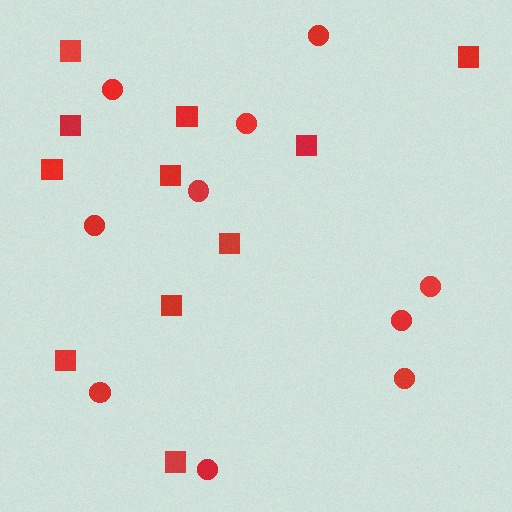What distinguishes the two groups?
There are 2 groups: one group of squares (11) and one group of circles (10).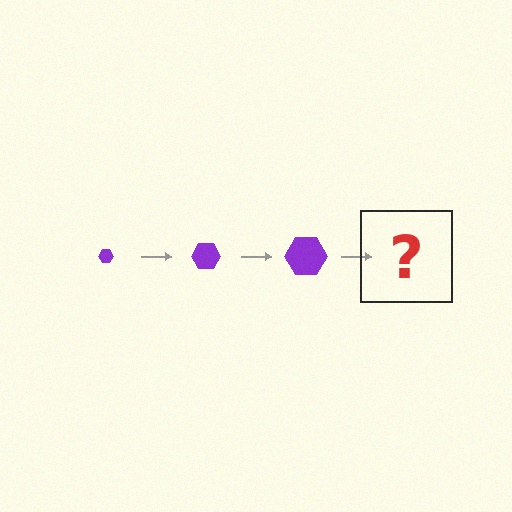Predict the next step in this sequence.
The next step is a purple hexagon, larger than the previous one.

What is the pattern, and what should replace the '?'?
The pattern is that the hexagon gets progressively larger each step. The '?' should be a purple hexagon, larger than the previous one.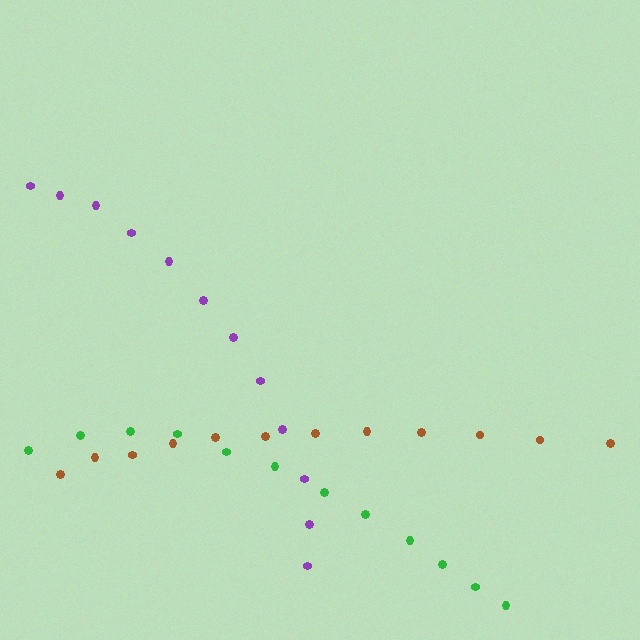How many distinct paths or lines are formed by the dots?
There are 3 distinct paths.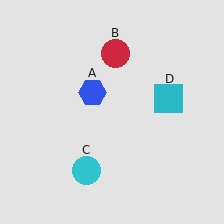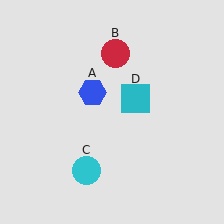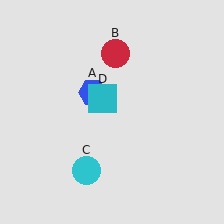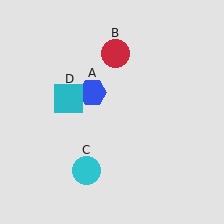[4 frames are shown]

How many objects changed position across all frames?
1 object changed position: cyan square (object D).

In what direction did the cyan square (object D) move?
The cyan square (object D) moved left.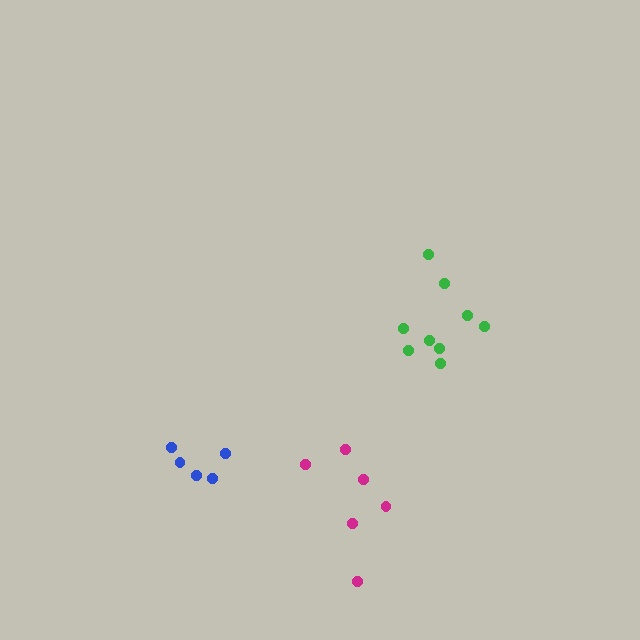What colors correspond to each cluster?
The clusters are colored: magenta, blue, green.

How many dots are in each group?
Group 1: 6 dots, Group 2: 5 dots, Group 3: 9 dots (20 total).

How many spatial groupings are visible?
There are 3 spatial groupings.